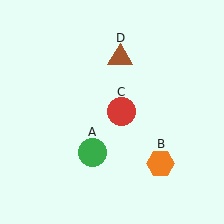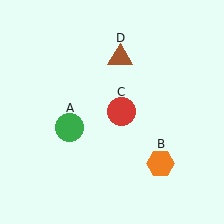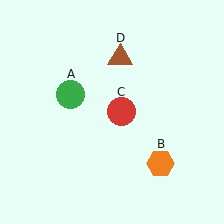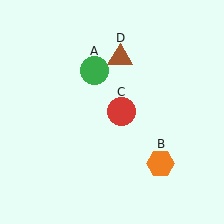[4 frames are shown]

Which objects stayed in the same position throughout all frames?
Orange hexagon (object B) and red circle (object C) and brown triangle (object D) remained stationary.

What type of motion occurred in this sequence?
The green circle (object A) rotated clockwise around the center of the scene.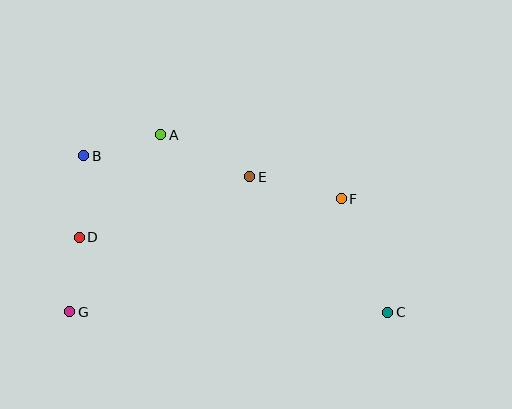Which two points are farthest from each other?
Points B and C are farthest from each other.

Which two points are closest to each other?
Points D and G are closest to each other.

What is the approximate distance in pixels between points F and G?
The distance between F and G is approximately 294 pixels.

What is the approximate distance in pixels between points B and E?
The distance between B and E is approximately 167 pixels.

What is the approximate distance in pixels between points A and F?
The distance between A and F is approximately 192 pixels.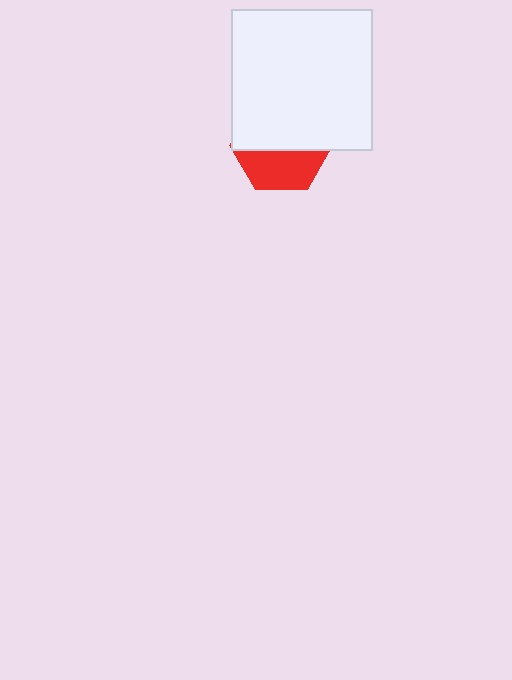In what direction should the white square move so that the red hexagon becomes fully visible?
The white square should move up. That is the shortest direction to clear the overlap and leave the red hexagon fully visible.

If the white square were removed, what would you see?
You would see the complete red hexagon.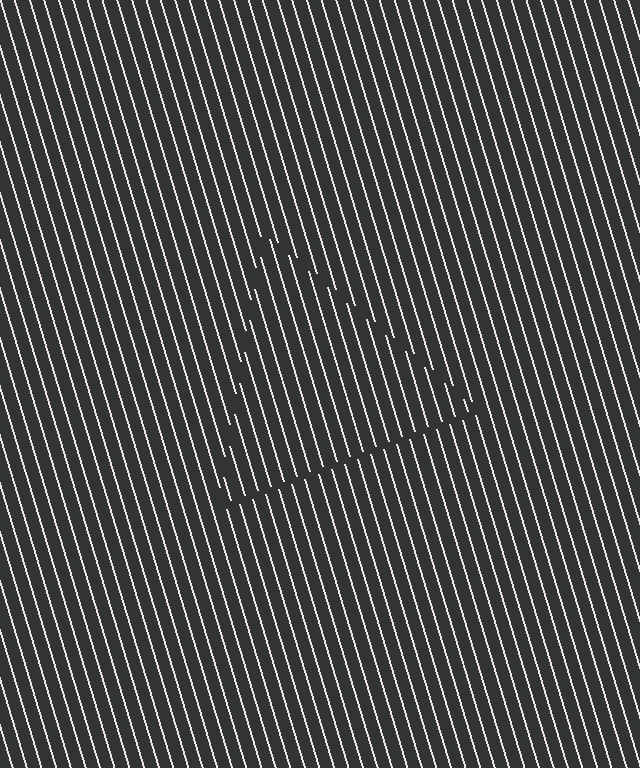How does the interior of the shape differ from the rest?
The interior of the shape contains the same grating, shifted by half a period — the contour is defined by the phase discontinuity where line-ends from the inner and outer gratings abut.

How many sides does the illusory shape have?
3 sides — the line-ends trace a triangle.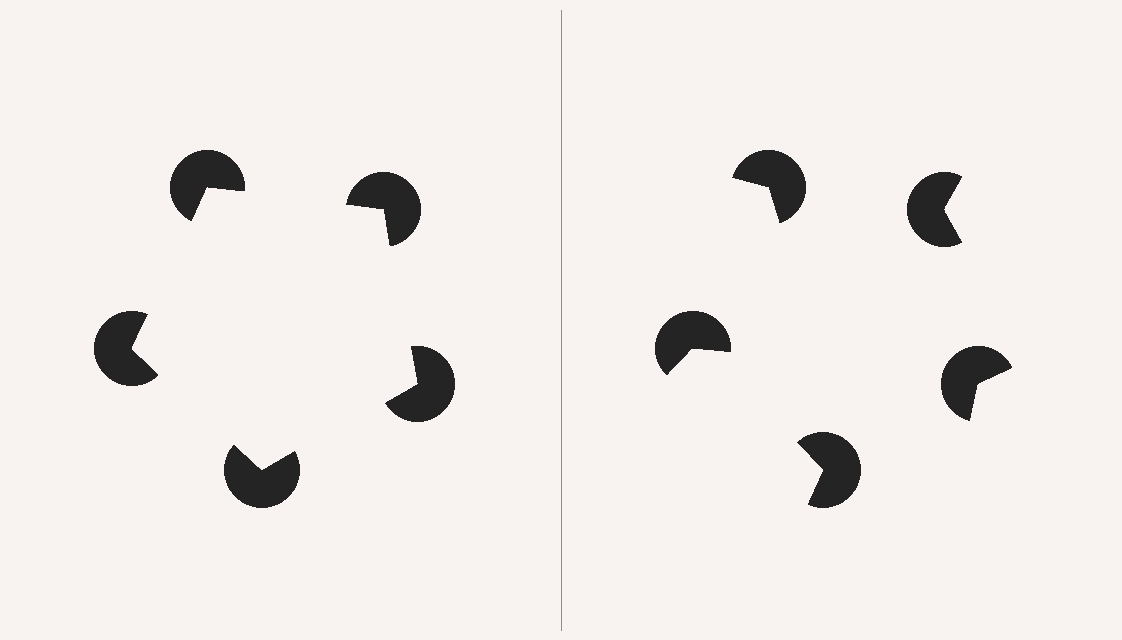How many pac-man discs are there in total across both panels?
10 — 5 on each side.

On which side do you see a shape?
An illusory pentagon appears on the left side. On the right side the wedge cuts are rotated, so no coherent shape forms.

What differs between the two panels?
The pac-man discs are positioned identically on both sides; only the wedge orientations differ. On the left they align to a pentagon; on the right they are misaligned.